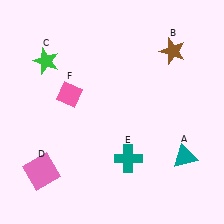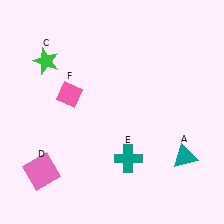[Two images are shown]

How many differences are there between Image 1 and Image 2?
There is 1 difference between the two images.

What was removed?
The brown star (B) was removed in Image 2.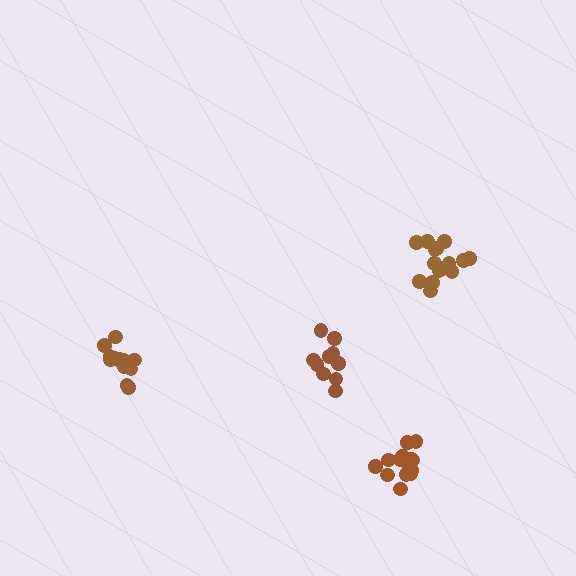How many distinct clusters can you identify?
There are 4 distinct clusters.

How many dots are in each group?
Group 1: 13 dots, Group 2: 15 dots, Group 3: 15 dots, Group 4: 10 dots (53 total).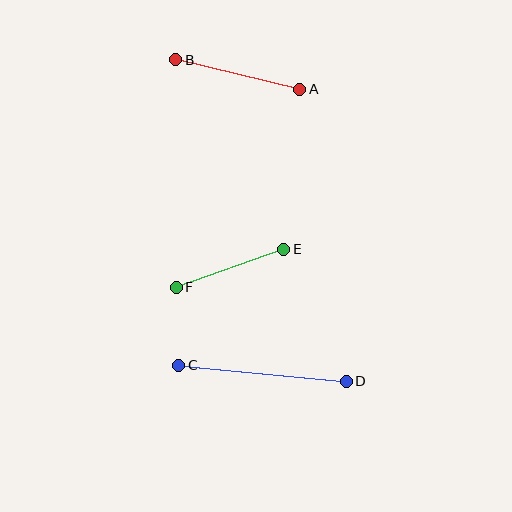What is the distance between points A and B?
The distance is approximately 127 pixels.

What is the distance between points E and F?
The distance is approximately 114 pixels.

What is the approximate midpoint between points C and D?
The midpoint is at approximately (263, 373) pixels.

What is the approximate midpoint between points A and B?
The midpoint is at approximately (238, 74) pixels.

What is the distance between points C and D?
The distance is approximately 168 pixels.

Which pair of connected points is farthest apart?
Points C and D are farthest apart.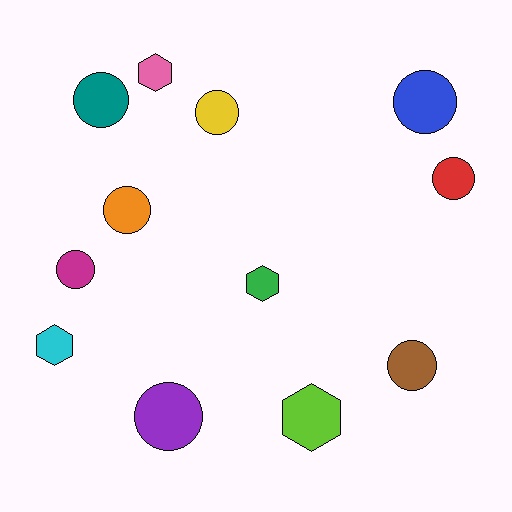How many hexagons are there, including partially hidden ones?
There are 4 hexagons.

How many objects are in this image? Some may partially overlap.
There are 12 objects.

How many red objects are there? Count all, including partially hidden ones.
There is 1 red object.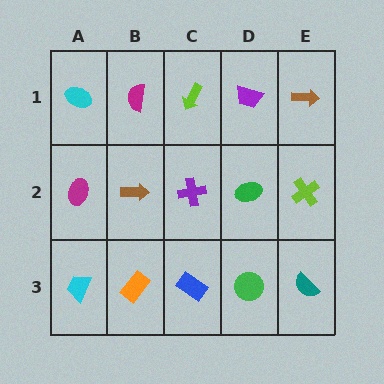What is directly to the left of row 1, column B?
A cyan ellipse.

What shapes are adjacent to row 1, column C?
A purple cross (row 2, column C), a magenta semicircle (row 1, column B), a purple trapezoid (row 1, column D).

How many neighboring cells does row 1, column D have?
3.